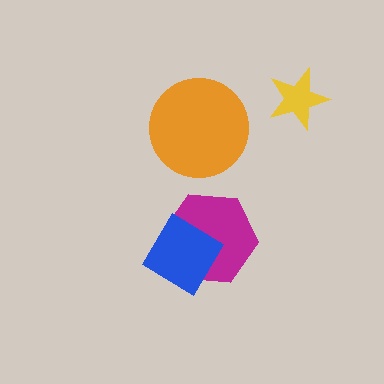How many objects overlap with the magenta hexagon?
1 object overlaps with the magenta hexagon.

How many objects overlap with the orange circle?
0 objects overlap with the orange circle.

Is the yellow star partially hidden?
No, no other shape covers it.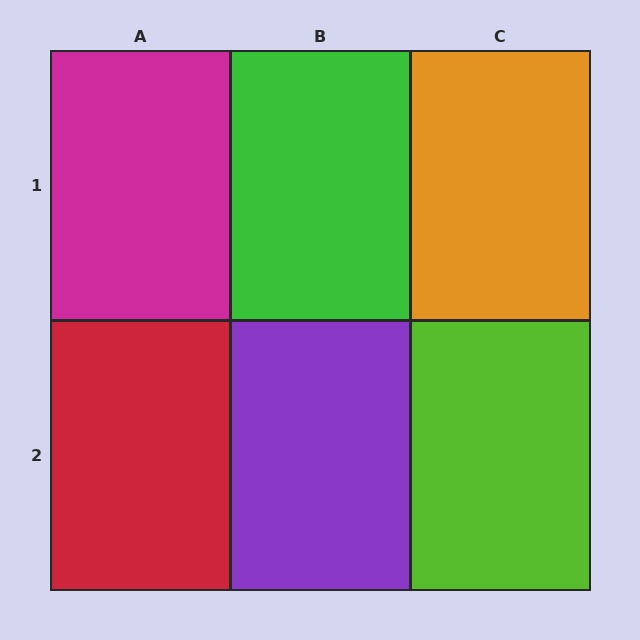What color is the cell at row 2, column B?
Purple.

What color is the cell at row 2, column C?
Lime.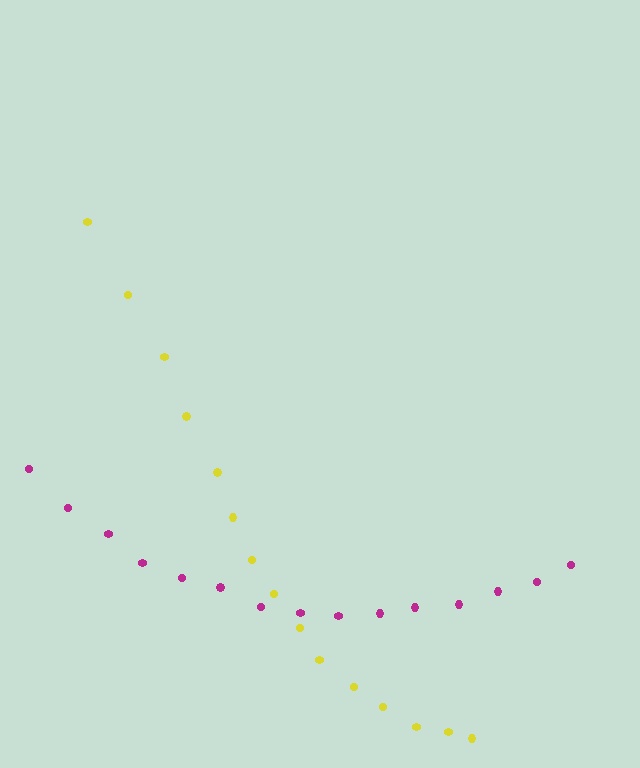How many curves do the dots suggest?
There are 2 distinct paths.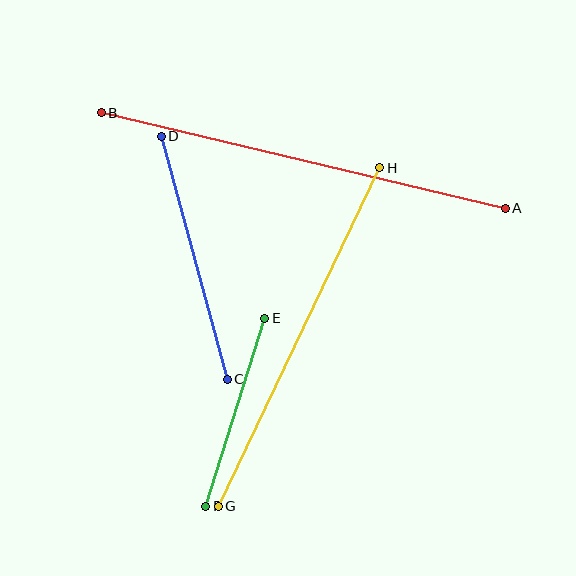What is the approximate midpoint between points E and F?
The midpoint is at approximately (235, 412) pixels.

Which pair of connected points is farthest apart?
Points A and B are farthest apart.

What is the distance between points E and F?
The distance is approximately 197 pixels.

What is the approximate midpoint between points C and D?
The midpoint is at approximately (194, 258) pixels.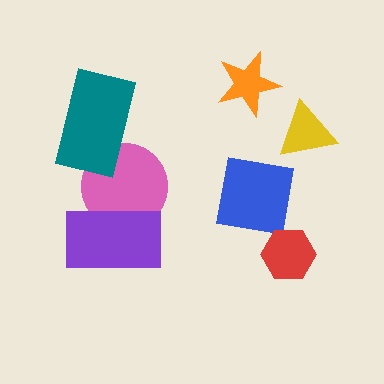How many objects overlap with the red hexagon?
1 object overlaps with the red hexagon.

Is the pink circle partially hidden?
Yes, it is partially covered by another shape.